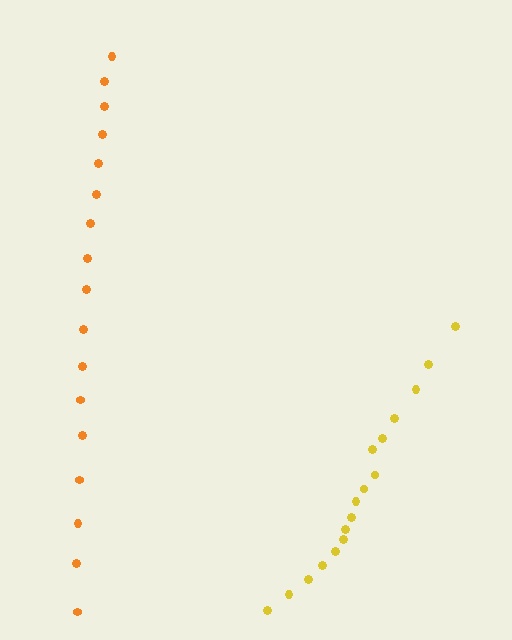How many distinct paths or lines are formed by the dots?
There are 2 distinct paths.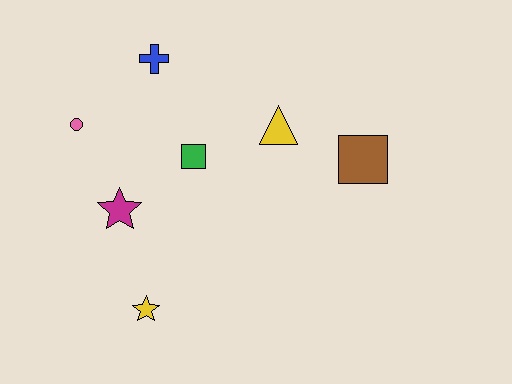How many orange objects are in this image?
There are no orange objects.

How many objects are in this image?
There are 7 objects.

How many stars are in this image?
There are 2 stars.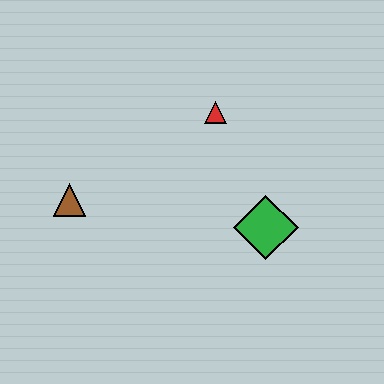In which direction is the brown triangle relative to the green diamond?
The brown triangle is to the left of the green diamond.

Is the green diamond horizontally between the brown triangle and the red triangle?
No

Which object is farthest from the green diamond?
The brown triangle is farthest from the green diamond.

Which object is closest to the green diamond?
The red triangle is closest to the green diamond.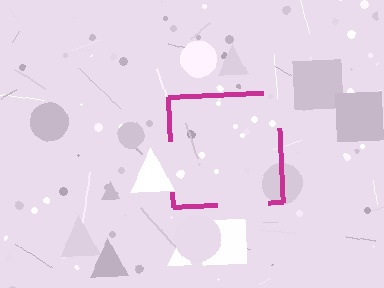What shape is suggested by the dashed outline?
The dashed outline suggests a square.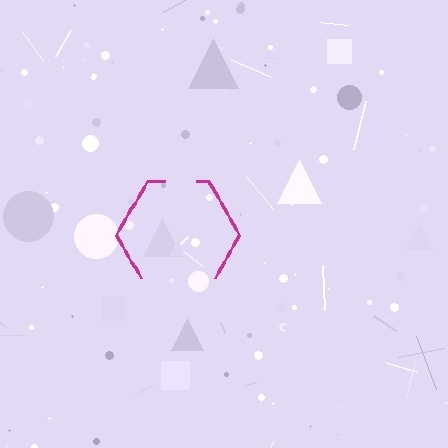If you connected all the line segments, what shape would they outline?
They would outline a hexagon.